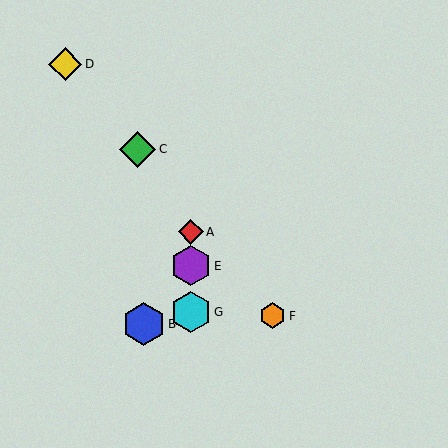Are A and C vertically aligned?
No, A is at x≈191 and C is at x≈138.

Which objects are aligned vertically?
Objects A, E, G are aligned vertically.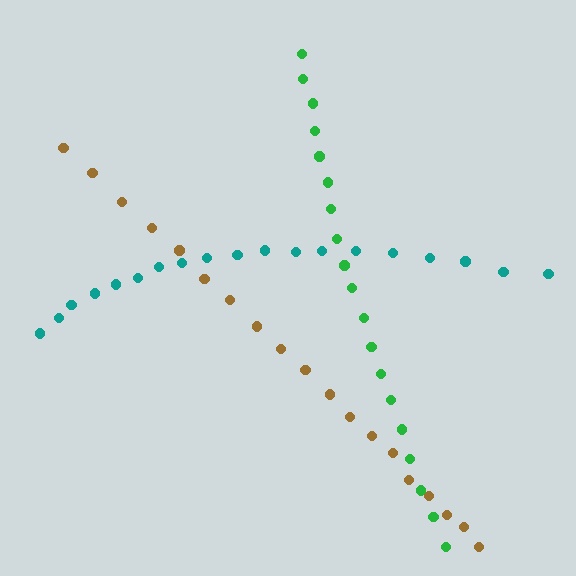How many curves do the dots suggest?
There are 3 distinct paths.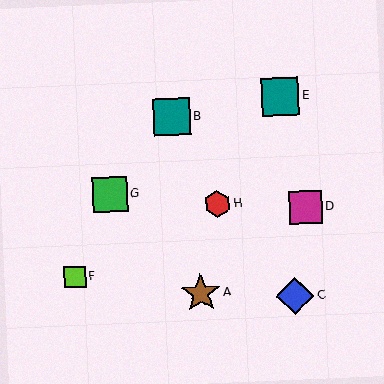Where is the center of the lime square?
The center of the lime square is at (75, 277).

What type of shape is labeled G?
Shape G is a green square.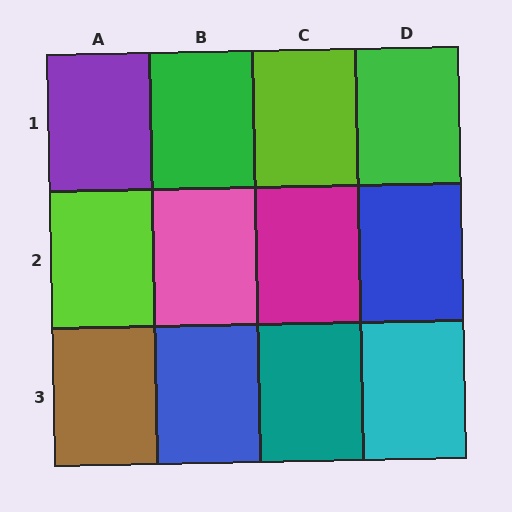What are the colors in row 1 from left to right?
Purple, green, lime, green.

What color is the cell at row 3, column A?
Brown.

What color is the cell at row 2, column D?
Blue.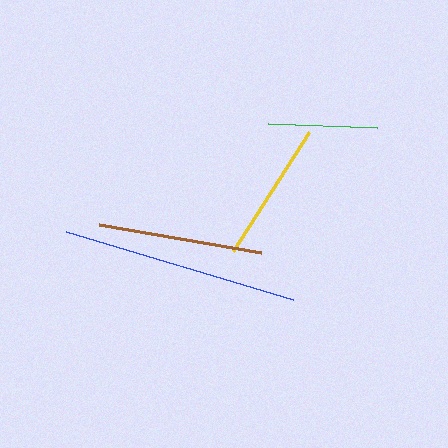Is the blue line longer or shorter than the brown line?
The blue line is longer than the brown line.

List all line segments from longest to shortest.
From longest to shortest: blue, brown, yellow, green.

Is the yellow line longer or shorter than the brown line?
The brown line is longer than the yellow line.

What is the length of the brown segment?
The brown segment is approximately 164 pixels long.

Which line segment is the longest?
The blue line is the longest at approximately 237 pixels.